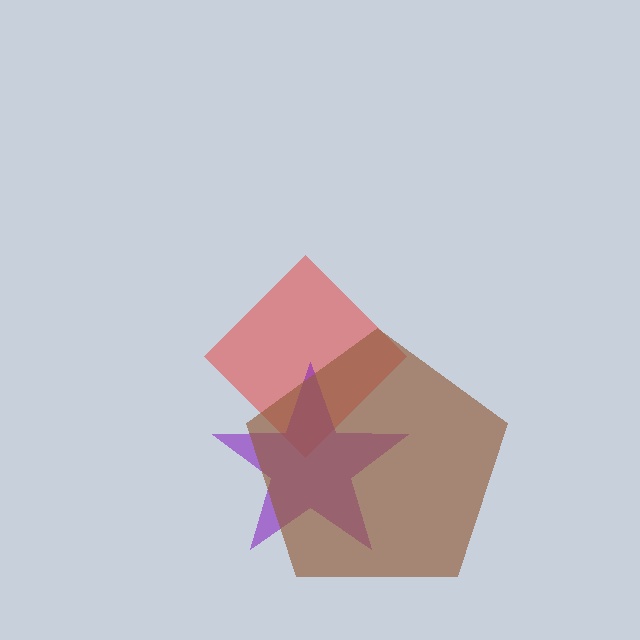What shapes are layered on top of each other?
The layered shapes are: a red diamond, a purple star, a brown pentagon.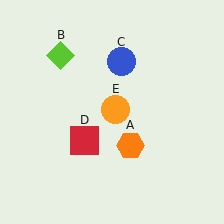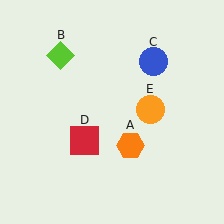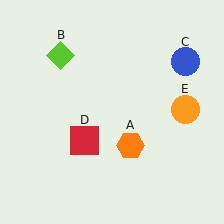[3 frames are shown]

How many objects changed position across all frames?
2 objects changed position: blue circle (object C), orange circle (object E).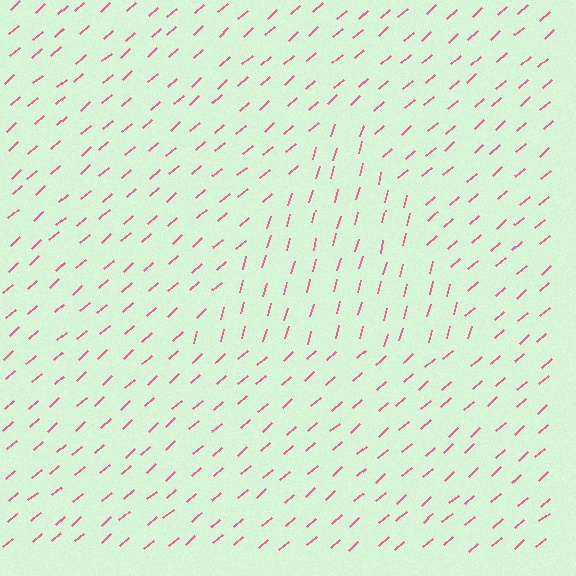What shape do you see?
I see a triangle.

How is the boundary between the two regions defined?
The boundary is defined purely by a change in line orientation (approximately 33 degrees difference). All lines are the same color and thickness.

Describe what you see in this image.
The image is filled with small pink line segments. A triangle region in the image has lines oriented differently from the surrounding lines, creating a visible texture boundary.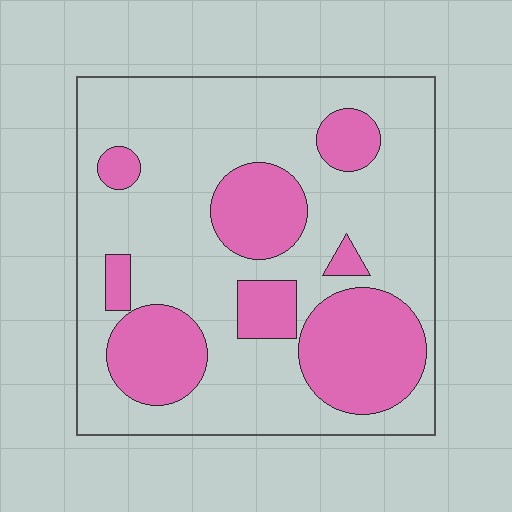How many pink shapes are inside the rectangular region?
8.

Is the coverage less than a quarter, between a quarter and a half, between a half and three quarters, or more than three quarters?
Between a quarter and a half.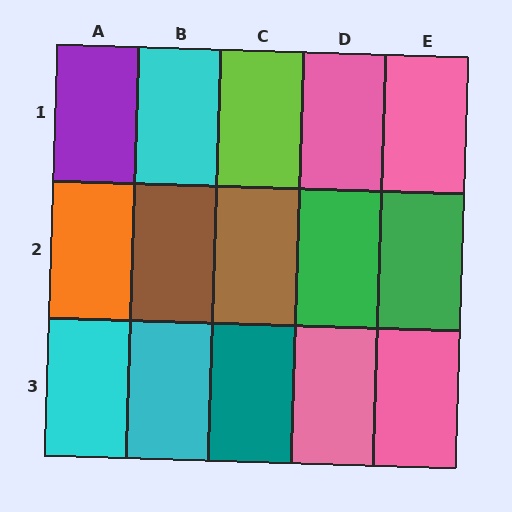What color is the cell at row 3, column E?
Pink.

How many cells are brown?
2 cells are brown.